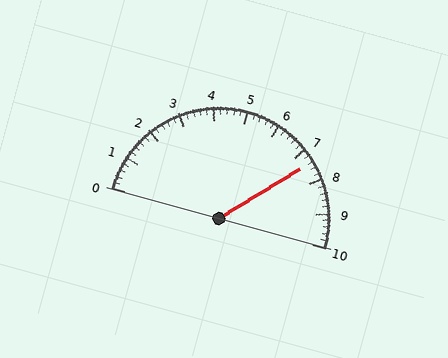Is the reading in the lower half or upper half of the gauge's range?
The reading is in the upper half of the range (0 to 10).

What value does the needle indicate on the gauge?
The needle indicates approximately 7.4.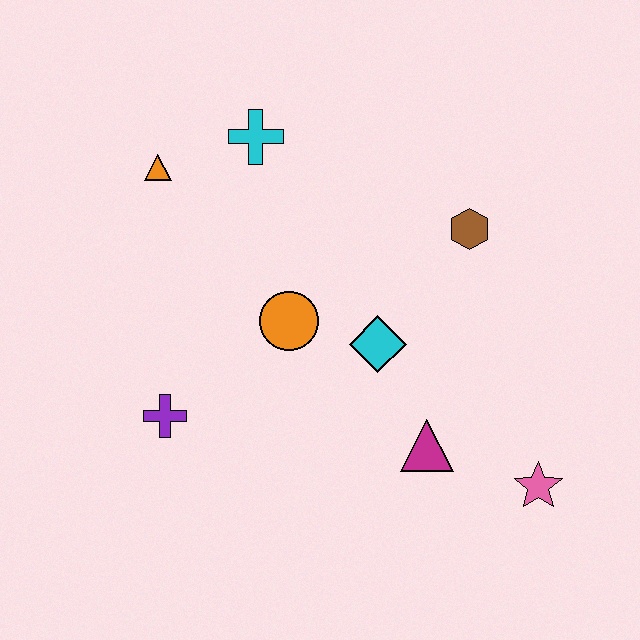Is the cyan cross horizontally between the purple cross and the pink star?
Yes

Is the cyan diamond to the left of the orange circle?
No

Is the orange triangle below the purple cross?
No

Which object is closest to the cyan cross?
The orange triangle is closest to the cyan cross.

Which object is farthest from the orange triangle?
The pink star is farthest from the orange triangle.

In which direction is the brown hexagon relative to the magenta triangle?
The brown hexagon is above the magenta triangle.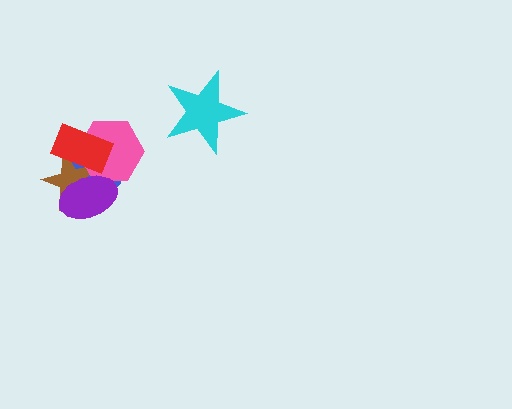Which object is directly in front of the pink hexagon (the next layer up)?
The red rectangle is directly in front of the pink hexagon.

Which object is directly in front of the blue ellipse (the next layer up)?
The brown star is directly in front of the blue ellipse.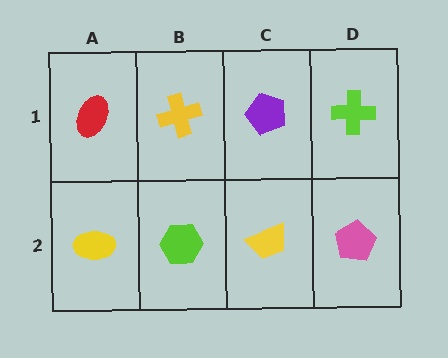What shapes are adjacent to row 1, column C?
A yellow trapezoid (row 2, column C), a yellow cross (row 1, column B), a lime cross (row 1, column D).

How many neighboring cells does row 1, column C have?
3.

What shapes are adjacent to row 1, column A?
A yellow ellipse (row 2, column A), a yellow cross (row 1, column B).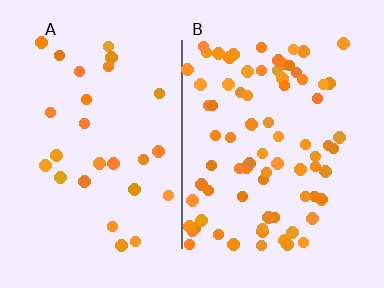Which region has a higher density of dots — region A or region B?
B (the right).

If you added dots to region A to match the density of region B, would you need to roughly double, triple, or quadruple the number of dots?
Approximately triple.